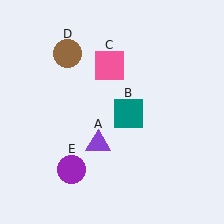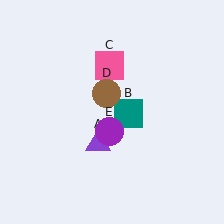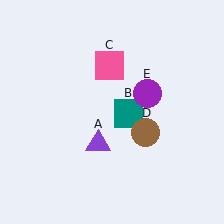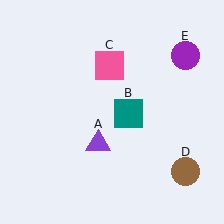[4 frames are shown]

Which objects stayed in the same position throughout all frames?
Purple triangle (object A) and teal square (object B) and pink square (object C) remained stationary.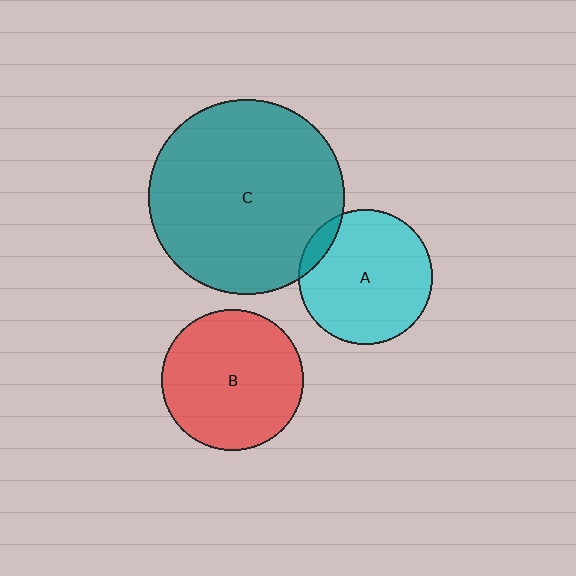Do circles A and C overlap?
Yes.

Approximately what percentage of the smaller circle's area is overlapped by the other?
Approximately 10%.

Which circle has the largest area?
Circle C (teal).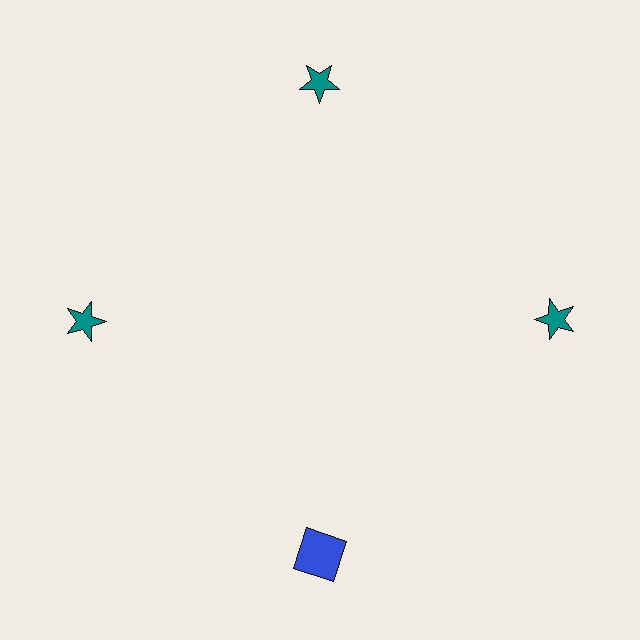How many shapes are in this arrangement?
There are 4 shapes arranged in a ring pattern.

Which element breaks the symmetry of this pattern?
The blue square at roughly the 6 o'clock position breaks the symmetry. All other shapes are teal stars.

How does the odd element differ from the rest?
It differs in both color (blue instead of teal) and shape (square instead of star).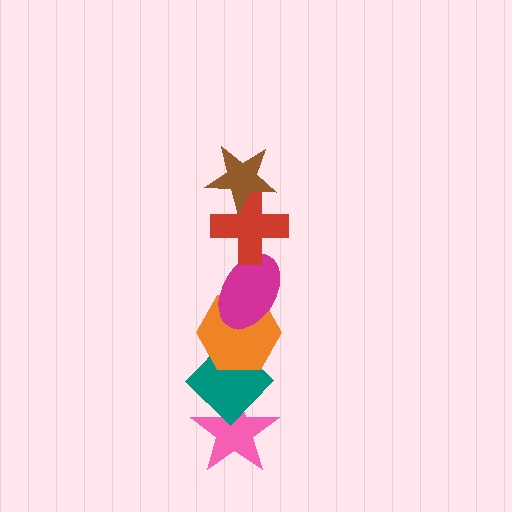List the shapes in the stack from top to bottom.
From top to bottom: the brown star, the red cross, the magenta ellipse, the orange hexagon, the teal diamond, the pink star.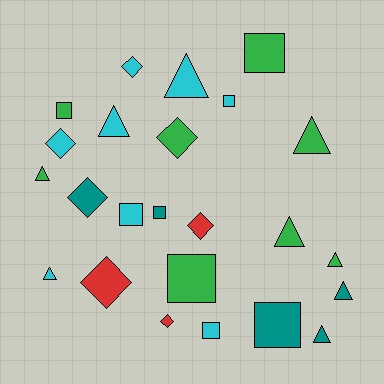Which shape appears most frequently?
Triangle, with 9 objects.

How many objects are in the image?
There are 24 objects.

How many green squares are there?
There are 3 green squares.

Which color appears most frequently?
Green, with 8 objects.